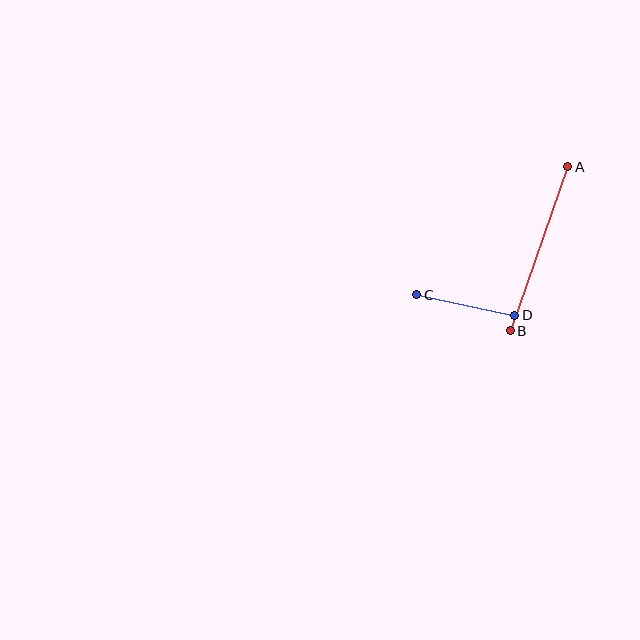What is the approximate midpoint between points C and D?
The midpoint is at approximately (466, 305) pixels.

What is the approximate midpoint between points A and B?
The midpoint is at approximately (539, 249) pixels.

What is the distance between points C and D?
The distance is approximately 100 pixels.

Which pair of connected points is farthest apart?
Points A and B are farthest apart.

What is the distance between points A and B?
The distance is approximately 174 pixels.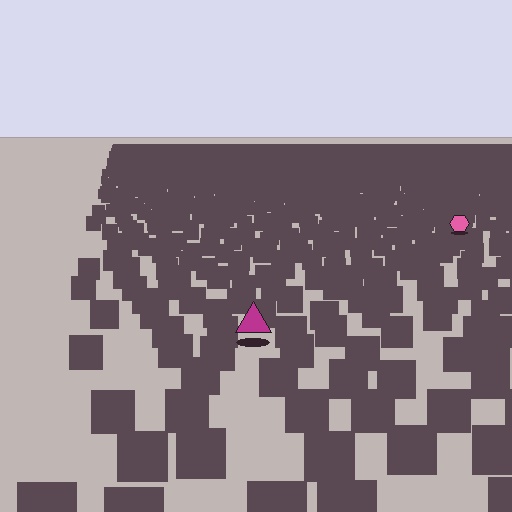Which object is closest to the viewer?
The magenta triangle is closest. The texture marks near it are larger and more spread out.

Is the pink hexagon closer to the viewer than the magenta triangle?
No. The magenta triangle is closer — you can tell from the texture gradient: the ground texture is coarser near it.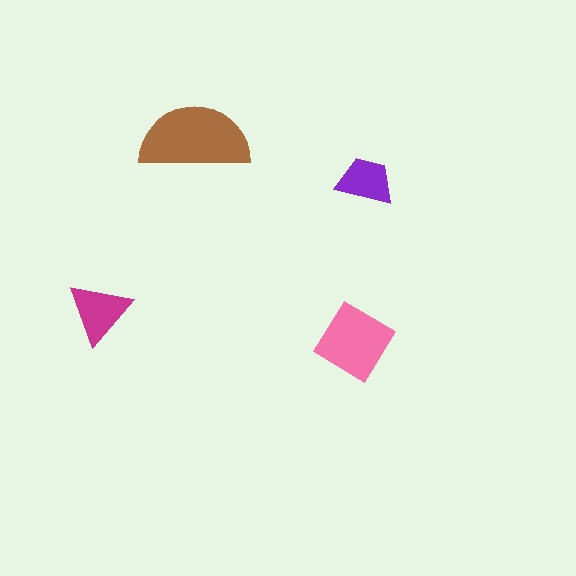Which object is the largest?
The brown semicircle.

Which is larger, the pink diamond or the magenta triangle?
The pink diamond.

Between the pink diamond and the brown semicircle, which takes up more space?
The brown semicircle.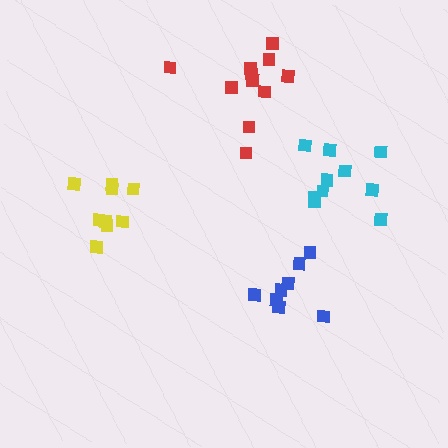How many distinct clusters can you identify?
There are 4 distinct clusters.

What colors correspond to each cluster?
The clusters are colored: blue, yellow, cyan, red.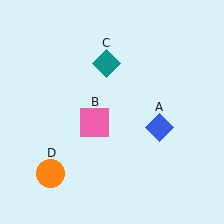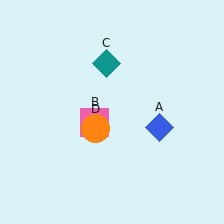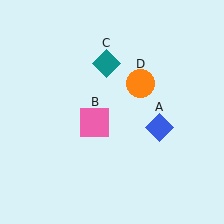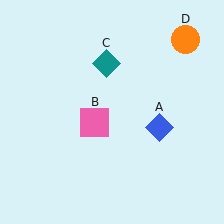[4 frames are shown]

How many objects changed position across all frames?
1 object changed position: orange circle (object D).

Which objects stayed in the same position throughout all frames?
Blue diamond (object A) and pink square (object B) and teal diamond (object C) remained stationary.